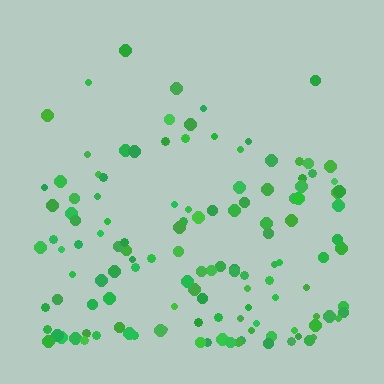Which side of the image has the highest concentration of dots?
The bottom.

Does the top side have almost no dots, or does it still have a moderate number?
Still a moderate number, just noticeably fewer than the bottom.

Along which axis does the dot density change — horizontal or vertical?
Vertical.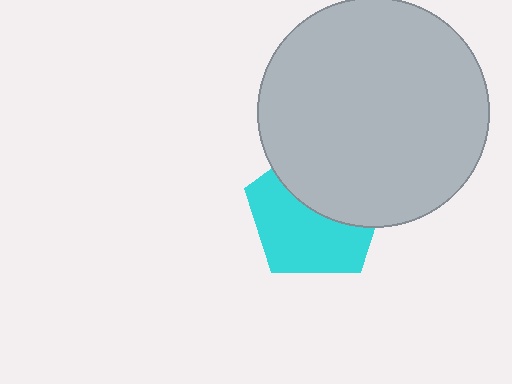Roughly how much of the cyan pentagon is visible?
About half of it is visible (roughly 56%).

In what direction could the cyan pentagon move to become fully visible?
The cyan pentagon could move down. That would shift it out from behind the light gray circle entirely.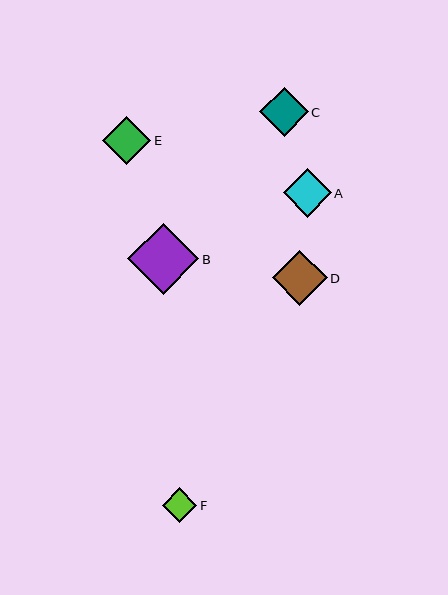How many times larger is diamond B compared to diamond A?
Diamond B is approximately 1.5 times the size of diamond A.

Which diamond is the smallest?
Diamond F is the smallest with a size of approximately 35 pixels.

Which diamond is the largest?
Diamond B is the largest with a size of approximately 71 pixels.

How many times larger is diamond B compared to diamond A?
Diamond B is approximately 1.5 times the size of diamond A.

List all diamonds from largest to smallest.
From largest to smallest: B, D, C, E, A, F.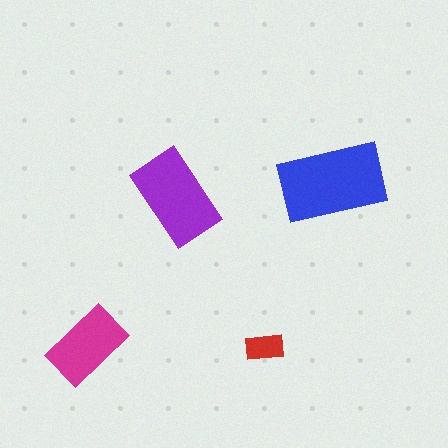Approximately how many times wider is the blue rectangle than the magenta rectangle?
About 1.5 times wider.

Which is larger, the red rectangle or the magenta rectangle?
The magenta one.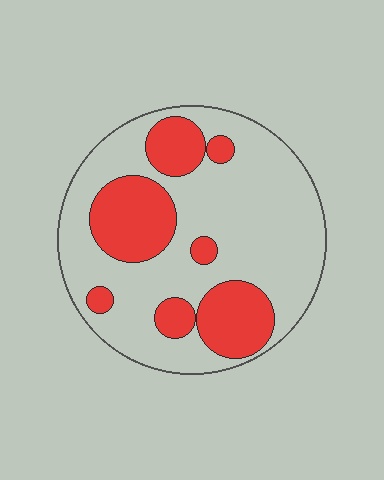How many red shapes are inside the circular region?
7.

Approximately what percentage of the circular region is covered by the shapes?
Approximately 30%.